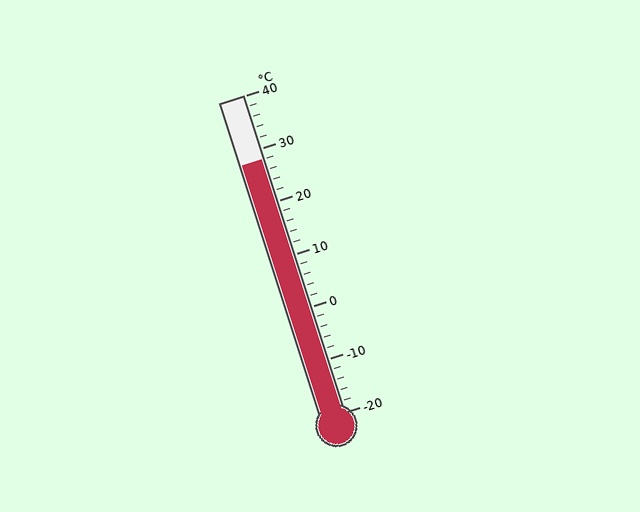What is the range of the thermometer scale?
The thermometer scale ranges from -20°C to 40°C.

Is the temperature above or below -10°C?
The temperature is above -10°C.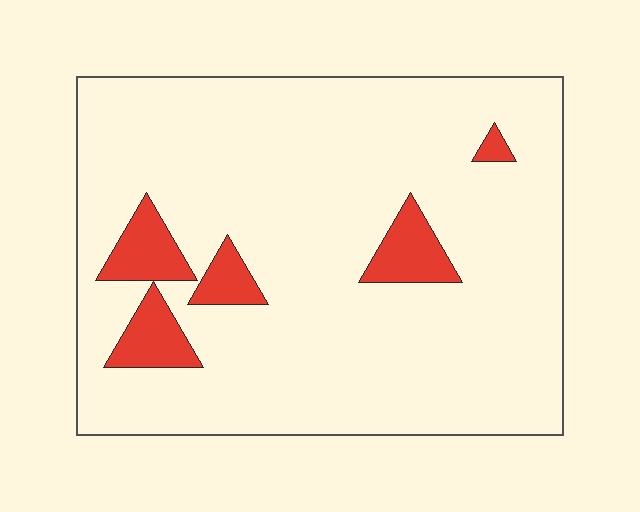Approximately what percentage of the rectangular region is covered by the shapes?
Approximately 10%.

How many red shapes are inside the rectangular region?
5.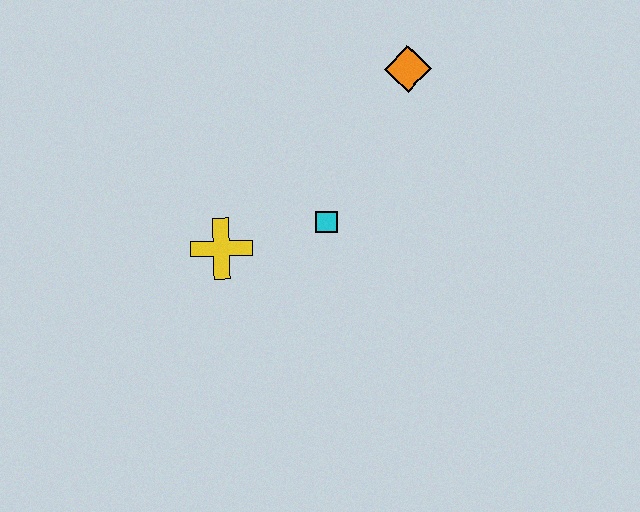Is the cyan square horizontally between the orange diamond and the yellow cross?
Yes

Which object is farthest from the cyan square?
The orange diamond is farthest from the cyan square.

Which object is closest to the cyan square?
The yellow cross is closest to the cyan square.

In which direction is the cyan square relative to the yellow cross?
The cyan square is to the right of the yellow cross.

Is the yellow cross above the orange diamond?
No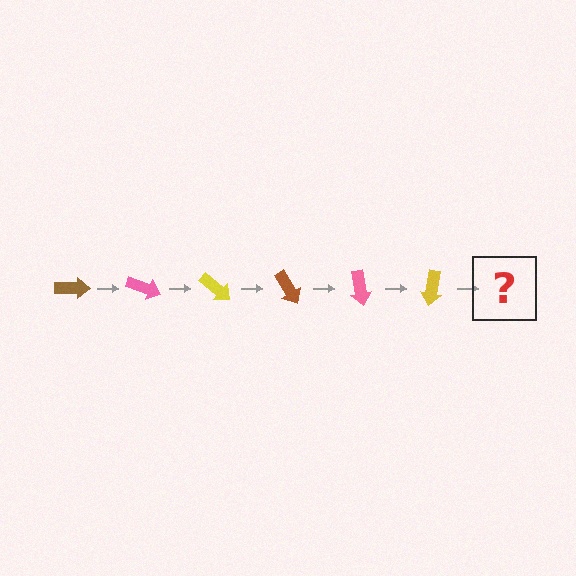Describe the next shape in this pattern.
It should be a brown arrow, rotated 120 degrees from the start.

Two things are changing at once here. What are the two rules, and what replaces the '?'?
The two rules are that it rotates 20 degrees each step and the color cycles through brown, pink, and yellow. The '?' should be a brown arrow, rotated 120 degrees from the start.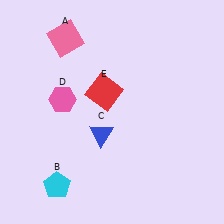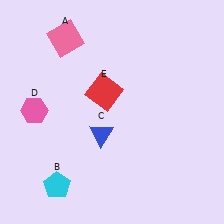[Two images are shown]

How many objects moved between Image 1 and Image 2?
1 object moved between the two images.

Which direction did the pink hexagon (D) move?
The pink hexagon (D) moved left.